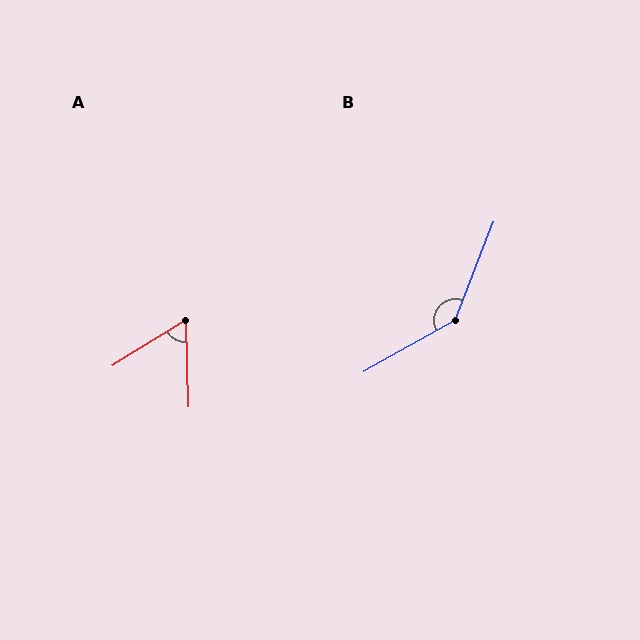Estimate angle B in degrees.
Approximately 141 degrees.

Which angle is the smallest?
A, at approximately 60 degrees.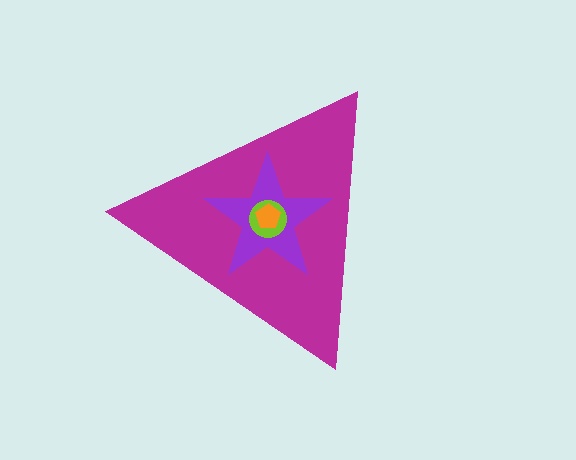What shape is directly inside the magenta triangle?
The purple star.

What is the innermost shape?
The orange pentagon.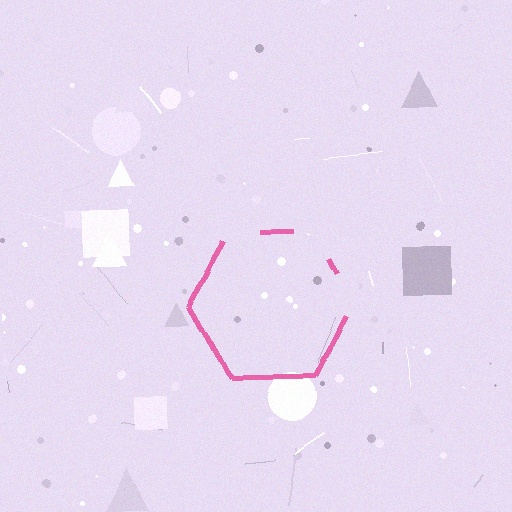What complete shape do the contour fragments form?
The contour fragments form a hexagon.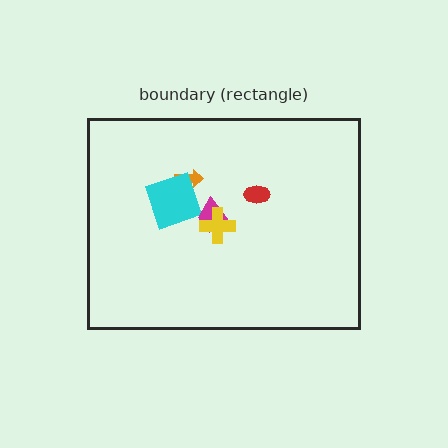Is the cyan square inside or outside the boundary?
Inside.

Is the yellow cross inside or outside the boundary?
Inside.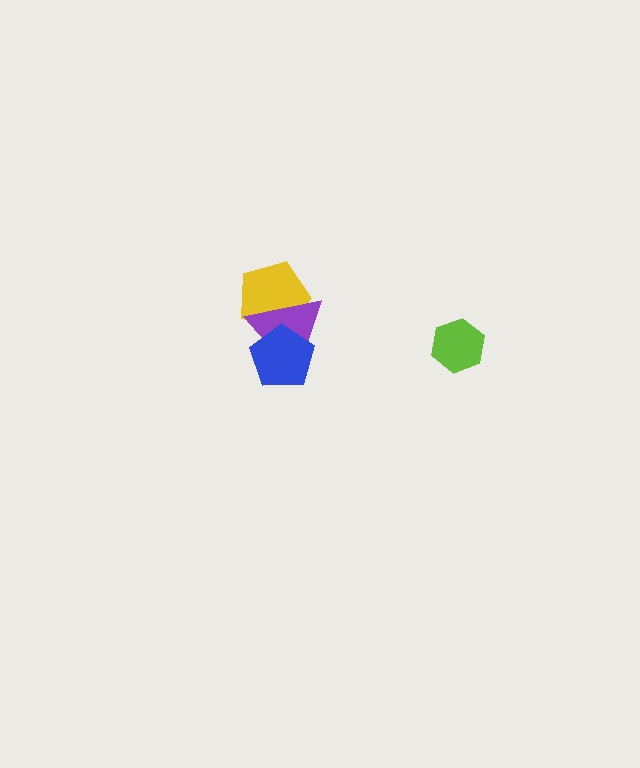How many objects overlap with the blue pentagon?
2 objects overlap with the blue pentagon.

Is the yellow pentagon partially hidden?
Yes, it is partially covered by another shape.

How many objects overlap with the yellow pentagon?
2 objects overlap with the yellow pentagon.